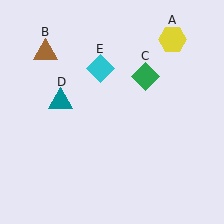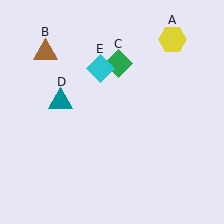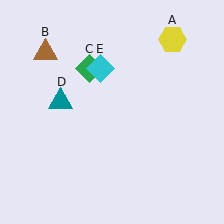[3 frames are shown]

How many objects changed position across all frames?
1 object changed position: green diamond (object C).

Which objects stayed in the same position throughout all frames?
Yellow hexagon (object A) and brown triangle (object B) and teal triangle (object D) and cyan diamond (object E) remained stationary.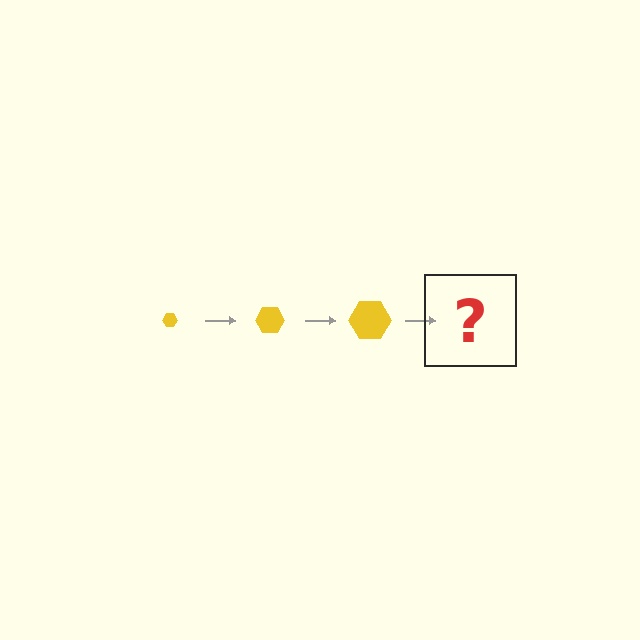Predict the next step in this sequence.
The next step is a yellow hexagon, larger than the previous one.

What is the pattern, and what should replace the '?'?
The pattern is that the hexagon gets progressively larger each step. The '?' should be a yellow hexagon, larger than the previous one.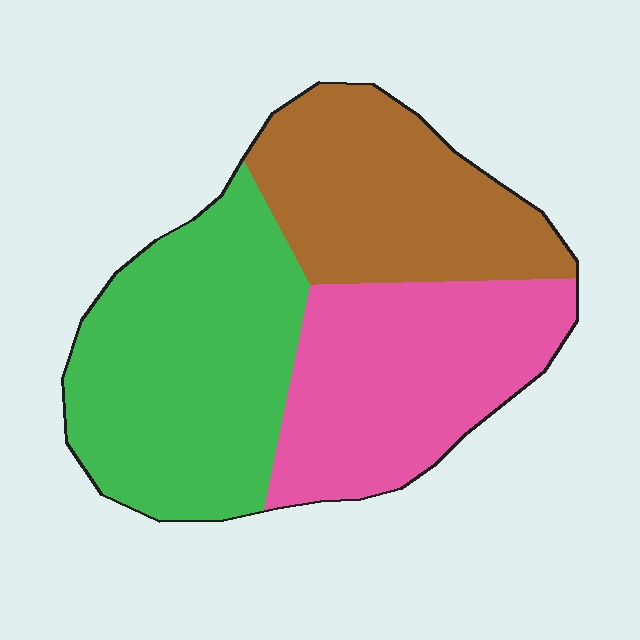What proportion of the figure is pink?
Pink covers about 30% of the figure.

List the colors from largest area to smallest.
From largest to smallest: green, pink, brown.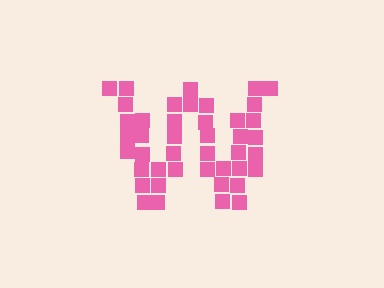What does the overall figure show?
The overall figure shows the letter W.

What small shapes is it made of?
It is made of small squares.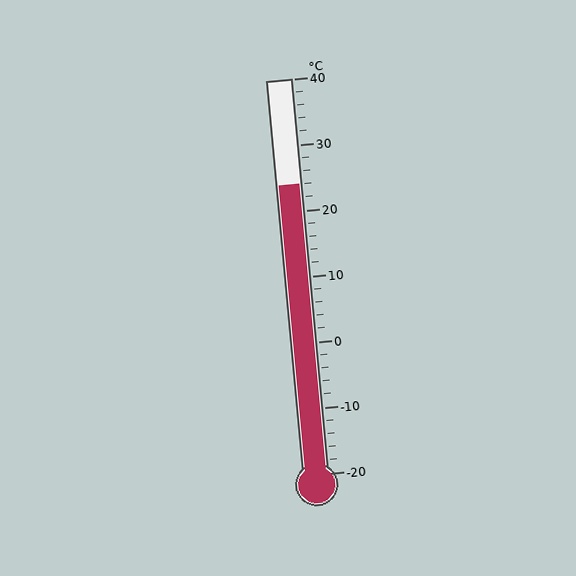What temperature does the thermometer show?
The thermometer shows approximately 24°C.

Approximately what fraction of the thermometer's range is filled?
The thermometer is filled to approximately 75% of its range.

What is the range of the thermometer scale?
The thermometer scale ranges from -20°C to 40°C.